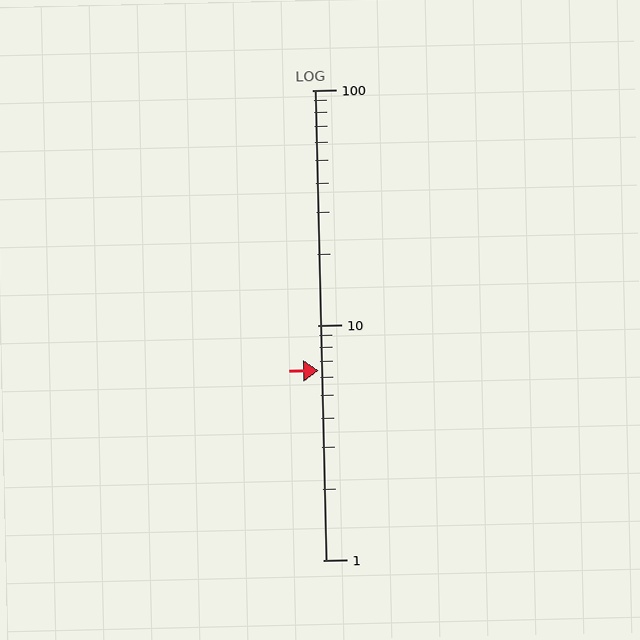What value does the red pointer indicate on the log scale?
The pointer indicates approximately 6.4.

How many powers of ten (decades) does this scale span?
The scale spans 2 decades, from 1 to 100.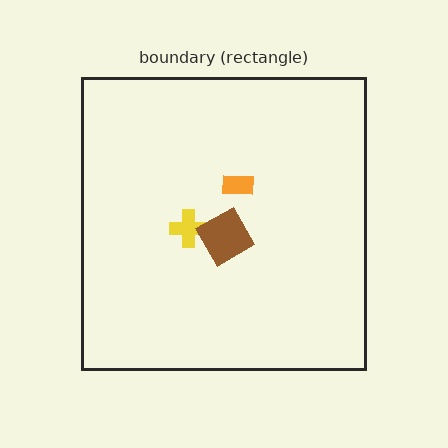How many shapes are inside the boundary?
4 inside, 0 outside.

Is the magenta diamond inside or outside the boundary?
Inside.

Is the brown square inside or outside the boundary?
Inside.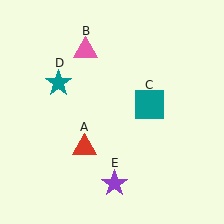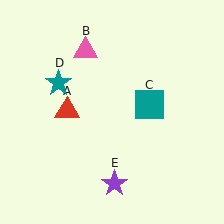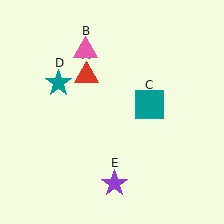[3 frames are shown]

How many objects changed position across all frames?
1 object changed position: red triangle (object A).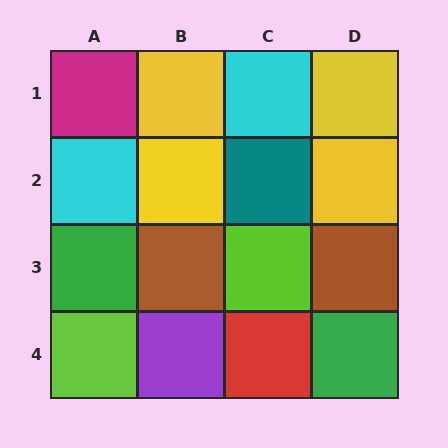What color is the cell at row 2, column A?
Cyan.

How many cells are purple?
1 cell is purple.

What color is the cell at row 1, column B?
Yellow.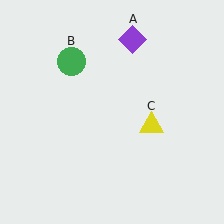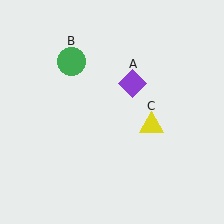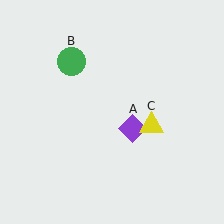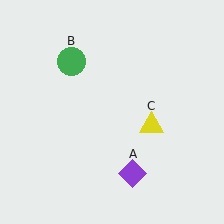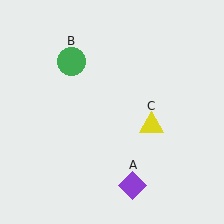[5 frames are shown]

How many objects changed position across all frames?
1 object changed position: purple diamond (object A).